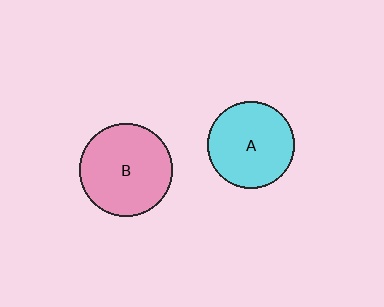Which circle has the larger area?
Circle B (pink).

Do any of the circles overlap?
No, none of the circles overlap.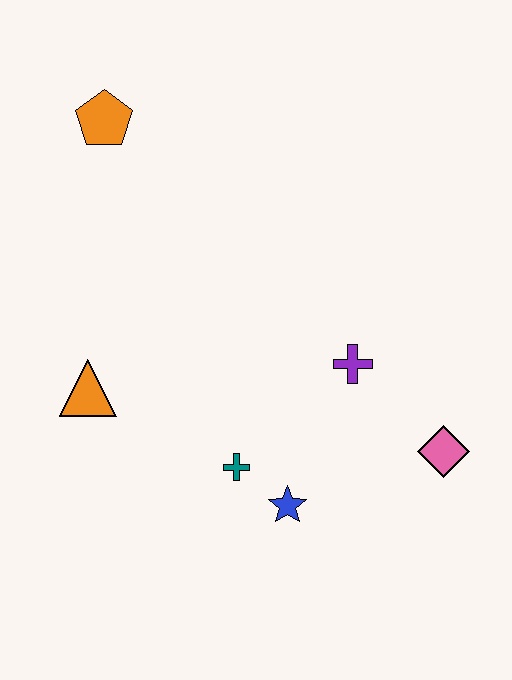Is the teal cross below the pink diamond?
Yes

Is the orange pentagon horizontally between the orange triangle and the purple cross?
Yes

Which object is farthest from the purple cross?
The orange pentagon is farthest from the purple cross.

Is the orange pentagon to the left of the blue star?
Yes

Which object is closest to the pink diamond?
The purple cross is closest to the pink diamond.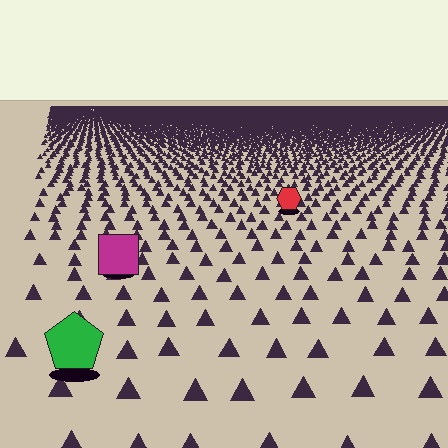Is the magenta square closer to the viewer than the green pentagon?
No. The green pentagon is closer — you can tell from the texture gradient: the ground texture is coarser near it.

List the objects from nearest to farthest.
From nearest to farthest: the green pentagon, the magenta square, the red hexagon.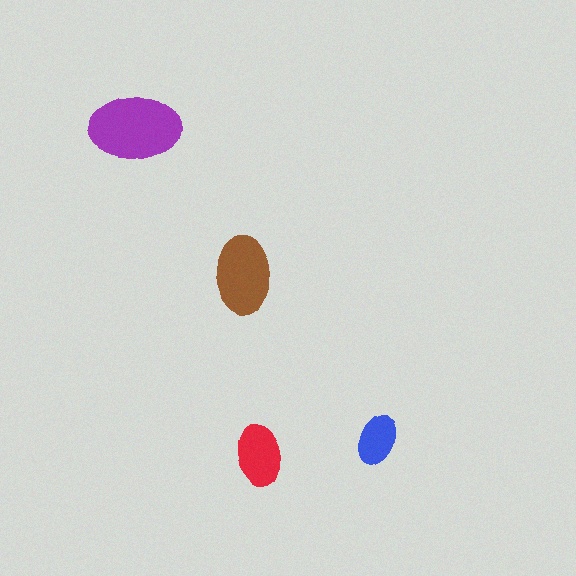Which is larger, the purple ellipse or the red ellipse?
The purple one.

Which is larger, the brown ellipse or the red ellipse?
The brown one.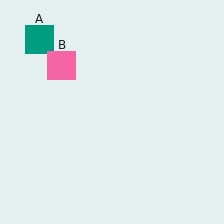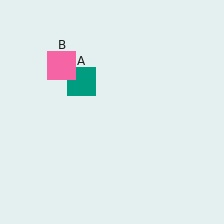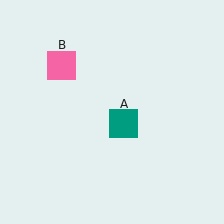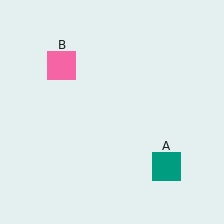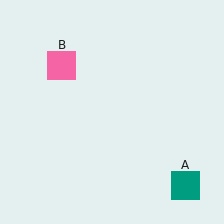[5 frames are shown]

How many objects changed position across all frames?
1 object changed position: teal square (object A).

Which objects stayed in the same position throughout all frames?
Pink square (object B) remained stationary.